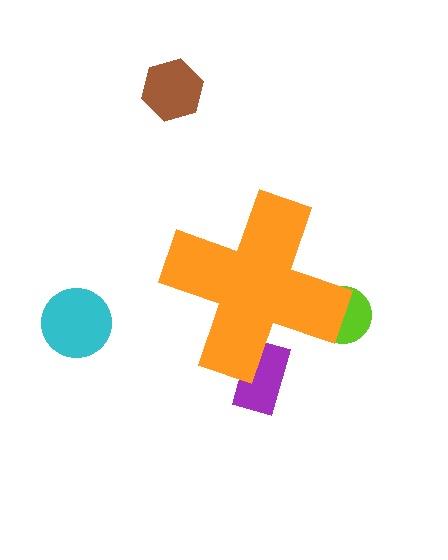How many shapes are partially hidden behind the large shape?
2 shapes are partially hidden.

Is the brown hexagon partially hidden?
No, the brown hexagon is fully visible.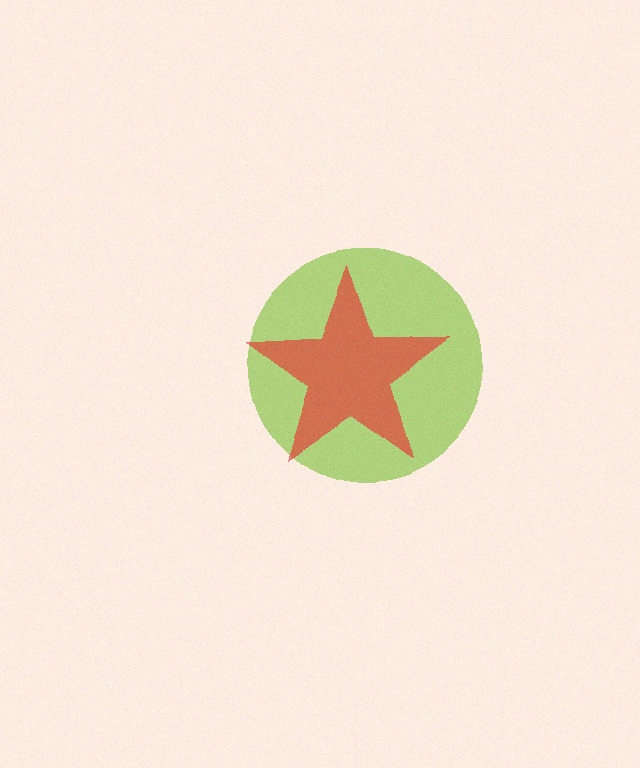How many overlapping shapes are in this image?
There are 2 overlapping shapes in the image.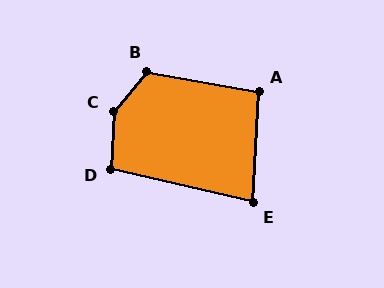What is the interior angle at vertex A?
Approximately 97 degrees (obtuse).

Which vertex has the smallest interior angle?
E, at approximately 80 degrees.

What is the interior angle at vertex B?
Approximately 120 degrees (obtuse).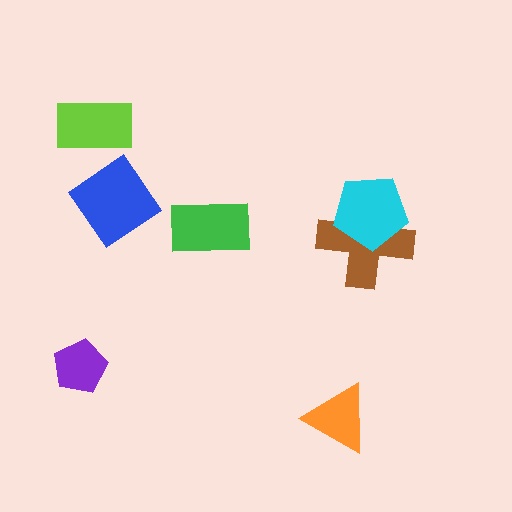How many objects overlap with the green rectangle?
0 objects overlap with the green rectangle.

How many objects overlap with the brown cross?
1 object overlaps with the brown cross.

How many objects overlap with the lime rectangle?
0 objects overlap with the lime rectangle.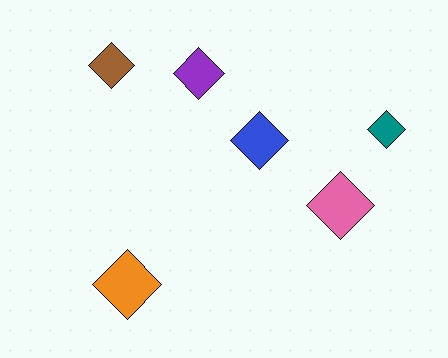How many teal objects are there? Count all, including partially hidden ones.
There is 1 teal object.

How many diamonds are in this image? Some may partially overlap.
There are 6 diamonds.